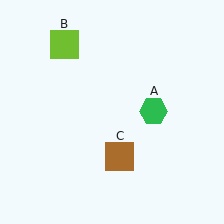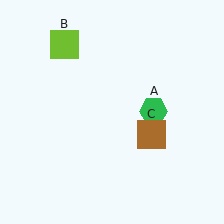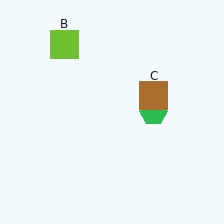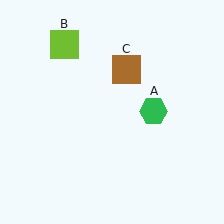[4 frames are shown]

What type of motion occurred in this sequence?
The brown square (object C) rotated counterclockwise around the center of the scene.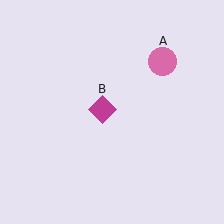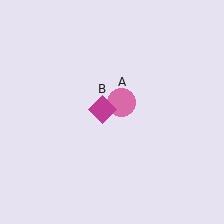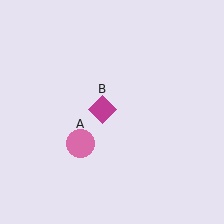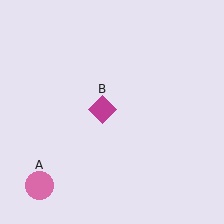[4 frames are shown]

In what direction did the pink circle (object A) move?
The pink circle (object A) moved down and to the left.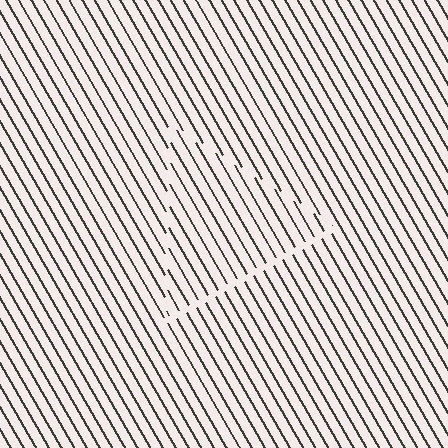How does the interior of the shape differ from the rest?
The interior of the shape contains the same grating, shifted by half a period — the contour is defined by the phase discontinuity where line-ends from the inner and outer gratings abut.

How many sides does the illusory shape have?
3 sides — the line-ends trace a triangle.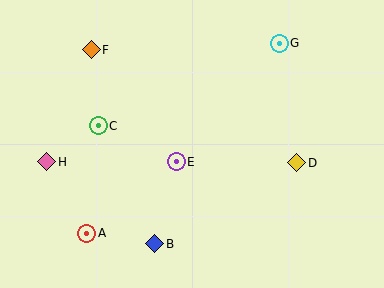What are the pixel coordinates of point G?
Point G is at (279, 43).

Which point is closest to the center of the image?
Point E at (176, 162) is closest to the center.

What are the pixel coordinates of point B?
Point B is at (155, 244).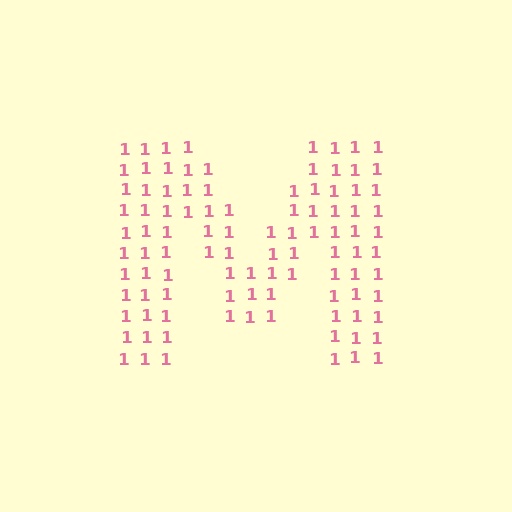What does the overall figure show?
The overall figure shows the letter M.